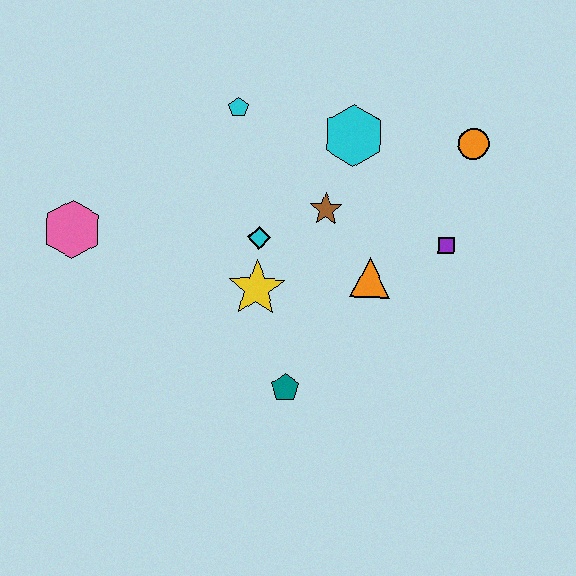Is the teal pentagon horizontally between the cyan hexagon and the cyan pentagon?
Yes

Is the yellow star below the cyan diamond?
Yes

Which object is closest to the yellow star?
The cyan diamond is closest to the yellow star.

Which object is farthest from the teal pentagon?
The orange circle is farthest from the teal pentagon.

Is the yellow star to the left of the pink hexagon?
No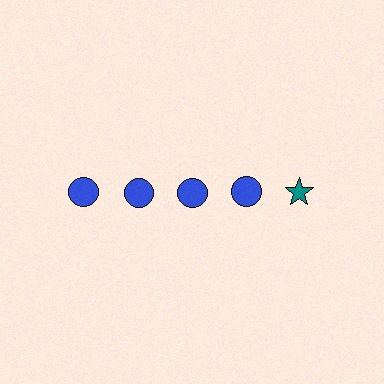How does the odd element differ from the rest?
It differs in both color (teal instead of blue) and shape (star instead of circle).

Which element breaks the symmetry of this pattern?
The teal star in the top row, rightmost column breaks the symmetry. All other shapes are blue circles.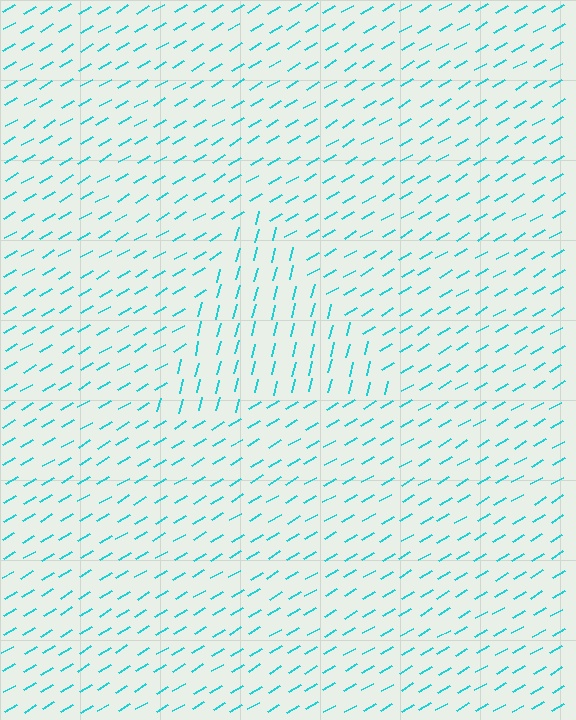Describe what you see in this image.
The image is filled with small cyan line segments. A triangle region in the image has lines oriented differently from the surrounding lines, creating a visible texture boundary.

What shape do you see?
I see a triangle.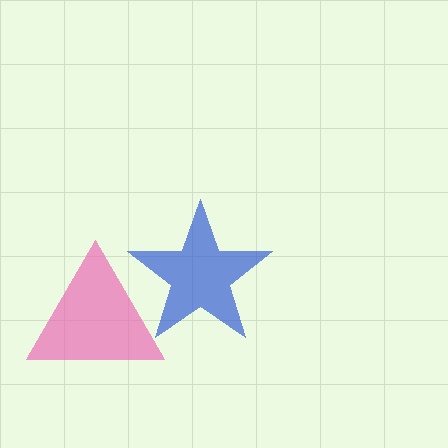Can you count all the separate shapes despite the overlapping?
Yes, there are 2 separate shapes.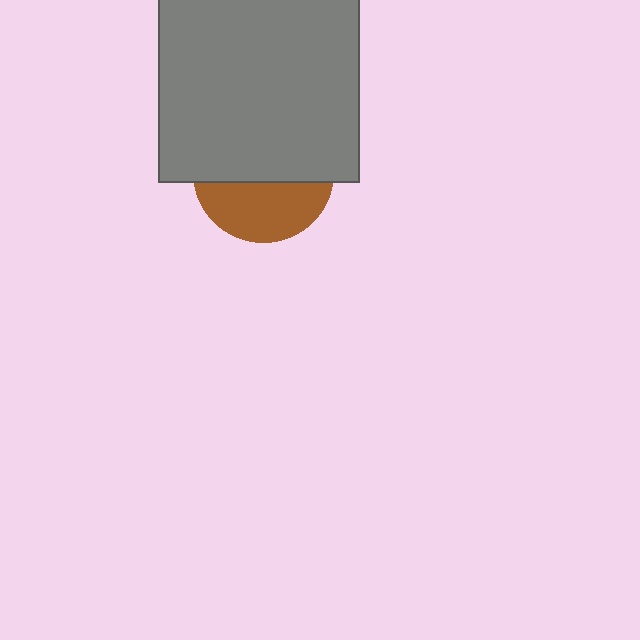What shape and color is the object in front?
The object in front is a gray square.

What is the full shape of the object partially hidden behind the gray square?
The partially hidden object is a brown circle.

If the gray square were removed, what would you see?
You would see the complete brown circle.